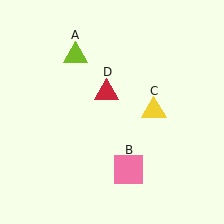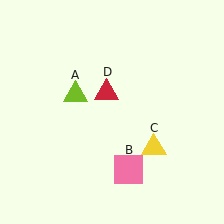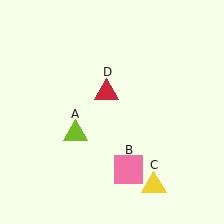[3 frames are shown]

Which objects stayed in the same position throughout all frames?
Pink square (object B) and red triangle (object D) remained stationary.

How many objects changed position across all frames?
2 objects changed position: lime triangle (object A), yellow triangle (object C).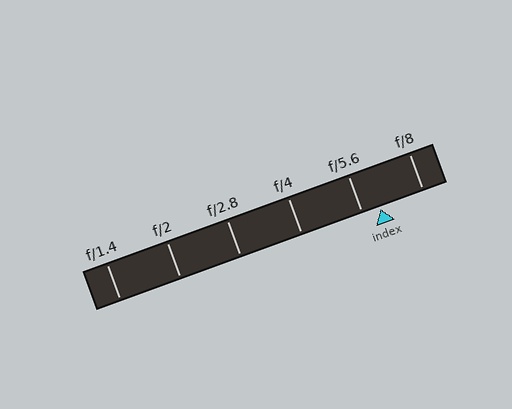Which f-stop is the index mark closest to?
The index mark is closest to f/5.6.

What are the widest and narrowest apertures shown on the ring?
The widest aperture shown is f/1.4 and the narrowest is f/8.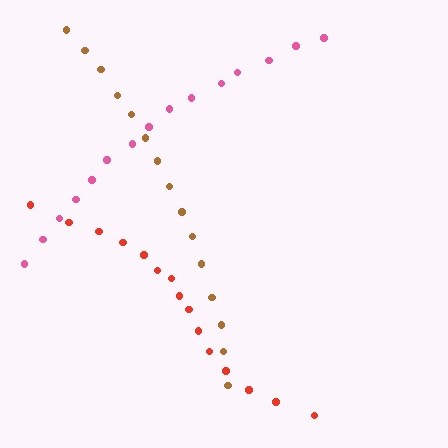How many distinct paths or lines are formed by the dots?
There are 3 distinct paths.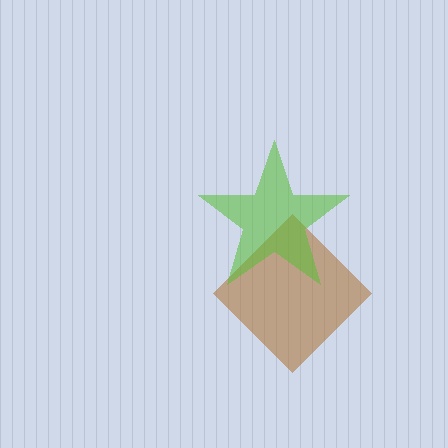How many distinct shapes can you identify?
There are 2 distinct shapes: a brown diamond, a lime star.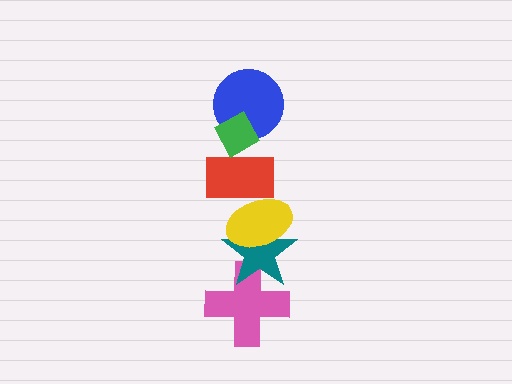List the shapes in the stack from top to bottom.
From top to bottom: the green diamond, the blue circle, the red rectangle, the yellow ellipse, the teal star, the pink cross.